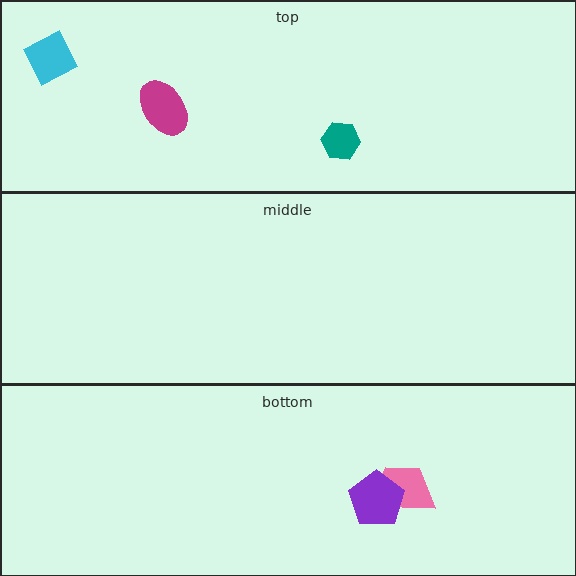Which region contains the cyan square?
The top region.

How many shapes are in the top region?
3.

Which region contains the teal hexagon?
The top region.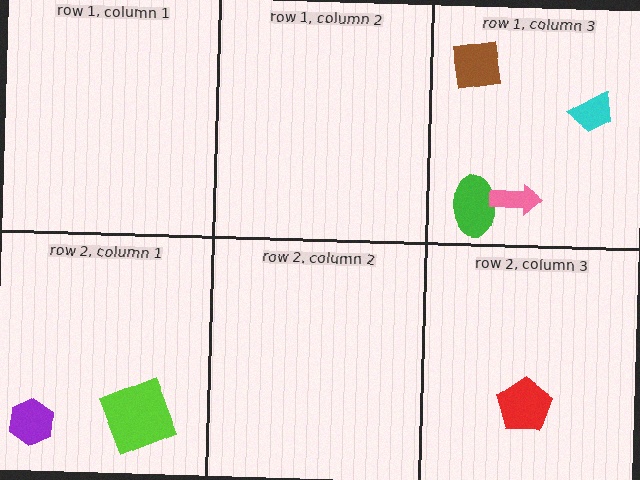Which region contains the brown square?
The row 1, column 3 region.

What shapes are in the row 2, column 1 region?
The lime square, the purple hexagon.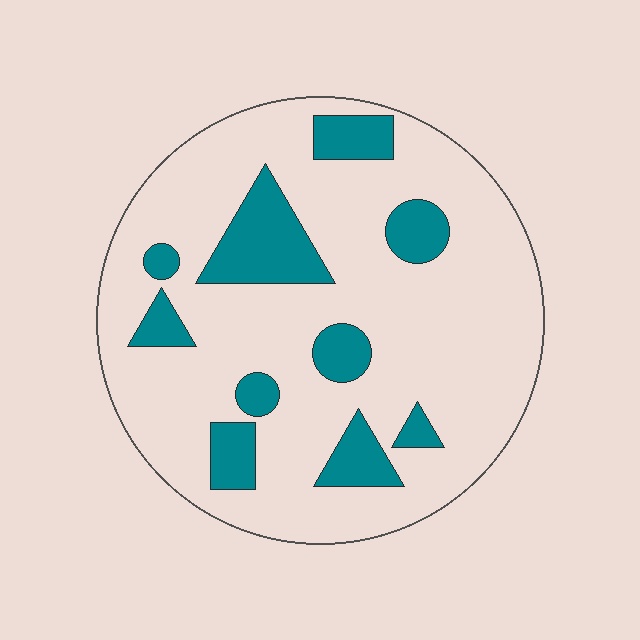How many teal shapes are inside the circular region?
10.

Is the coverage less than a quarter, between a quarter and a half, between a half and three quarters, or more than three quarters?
Less than a quarter.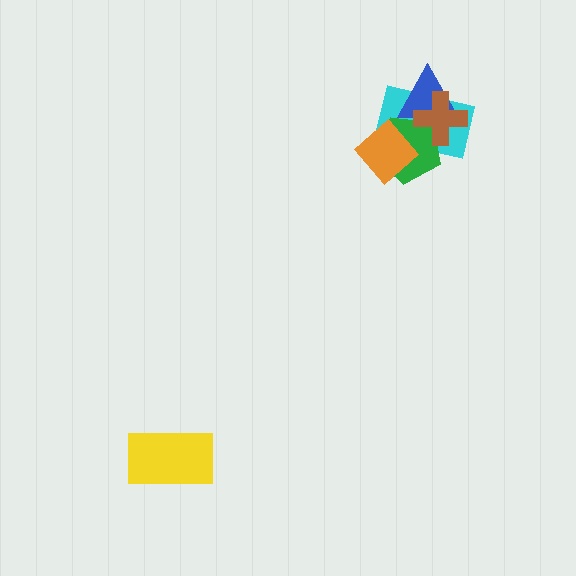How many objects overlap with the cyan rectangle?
4 objects overlap with the cyan rectangle.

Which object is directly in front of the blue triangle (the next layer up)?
The green pentagon is directly in front of the blue triangle.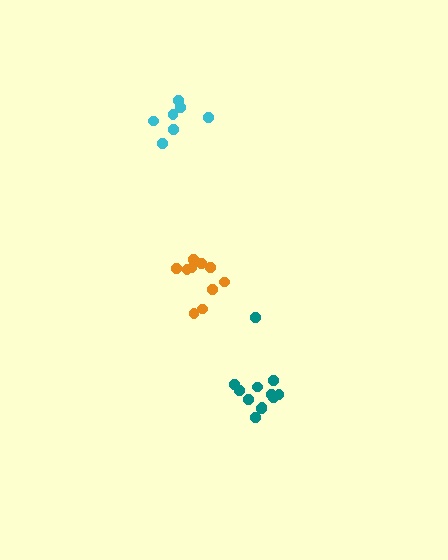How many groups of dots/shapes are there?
There are 3 groups.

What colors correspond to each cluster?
The clusters are colored: orange, teal, cyan.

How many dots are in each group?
Group 1: 10 dots, Group 2: 12 dots, Group 3: 7 dots (29 total).